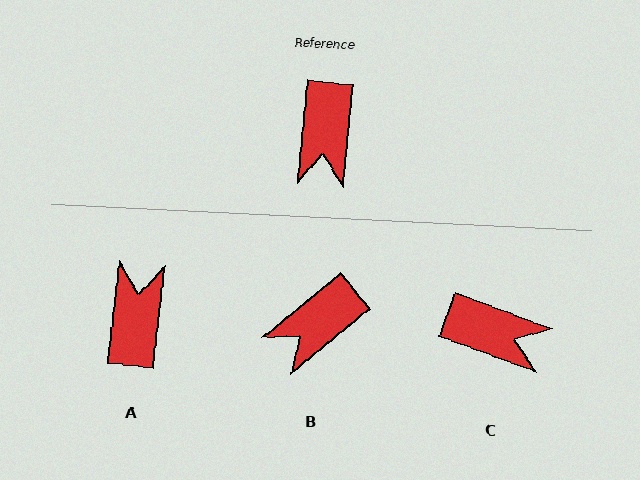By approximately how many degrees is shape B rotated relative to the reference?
Approximately 45 degrees clockwise.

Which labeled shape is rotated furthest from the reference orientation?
A, about 179 degrees away.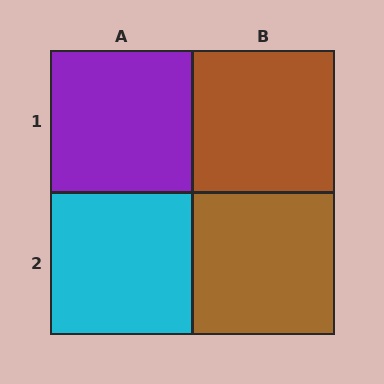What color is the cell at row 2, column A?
Cyan.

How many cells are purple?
1 cell is purple.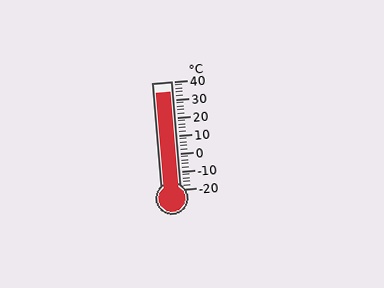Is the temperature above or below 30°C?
The temperature is above 30°C.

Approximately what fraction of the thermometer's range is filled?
The thermometer is filled to approximately 90% of its range.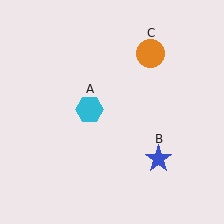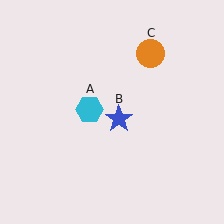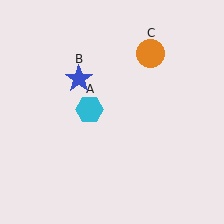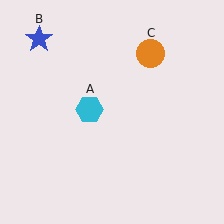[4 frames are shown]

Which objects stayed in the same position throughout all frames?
Cyan hexagon (object A) and orange circle (object C) remained stationary.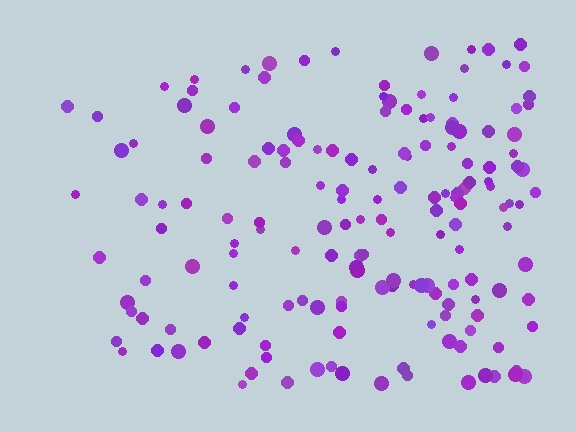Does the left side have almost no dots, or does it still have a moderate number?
Still a moderate number, just noticeably fewer than the right.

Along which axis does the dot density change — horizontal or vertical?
Horizontal.